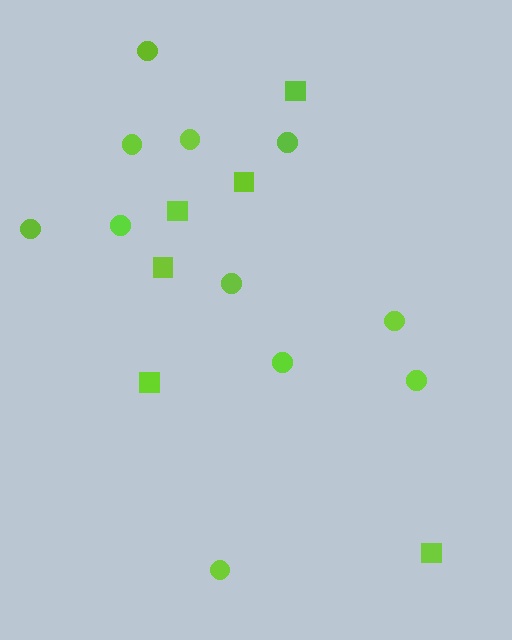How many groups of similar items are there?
There are 2 groups: one group of circles (11) and one group of squares (6).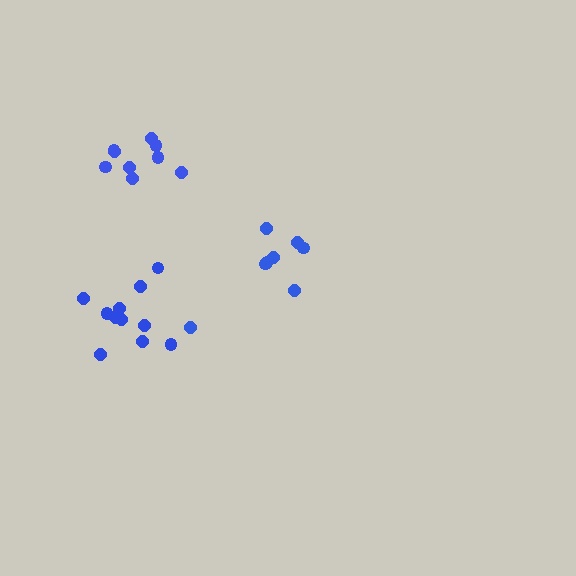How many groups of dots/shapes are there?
There are 3 groups.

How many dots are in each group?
Group 1: 11 dots, Group 2: 9 dots, Group 3: 8 dots (28 total).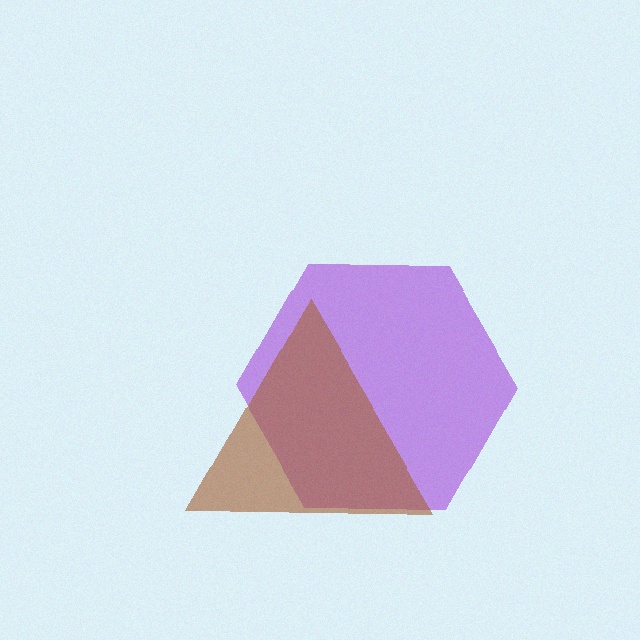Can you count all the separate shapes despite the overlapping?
Yes, there are 2 separate shapes.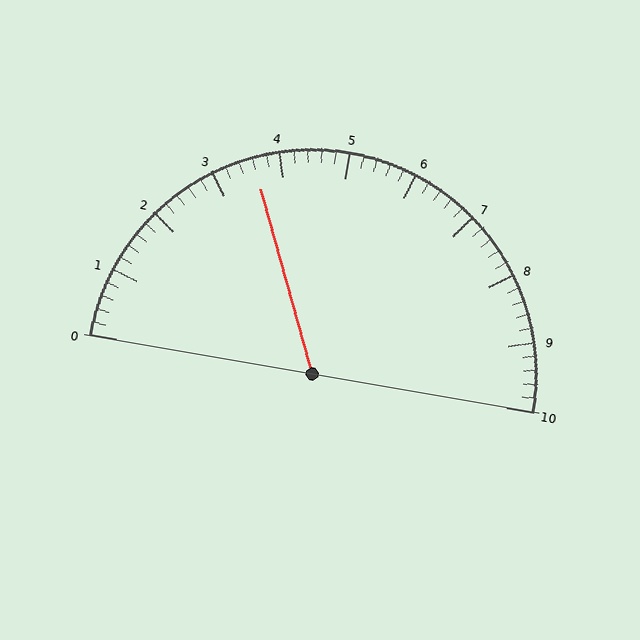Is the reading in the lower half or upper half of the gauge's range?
The reading is in the lower half of the range (0 to 10).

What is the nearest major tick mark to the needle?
The nearest major tick mark is 4.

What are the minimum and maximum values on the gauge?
The gauge ranges from 0 to 10.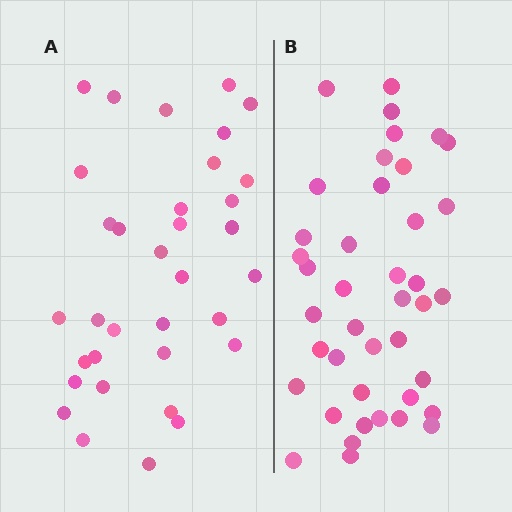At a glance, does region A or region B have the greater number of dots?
Region B (the right region) has more dots.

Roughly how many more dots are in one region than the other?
Region B has roughly 8 or so more dots than region A.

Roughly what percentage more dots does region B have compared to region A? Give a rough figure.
About 20% more.